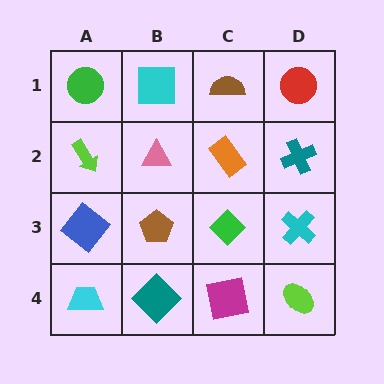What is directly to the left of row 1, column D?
A brown semicircle.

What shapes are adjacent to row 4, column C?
A green diamond (row 3, column C), a teal diamond (row 4, column B), a lime ellipse (row 4, column D).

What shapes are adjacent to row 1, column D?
A teal cross (row 2, column D), a brown semicircle (row 1, column C).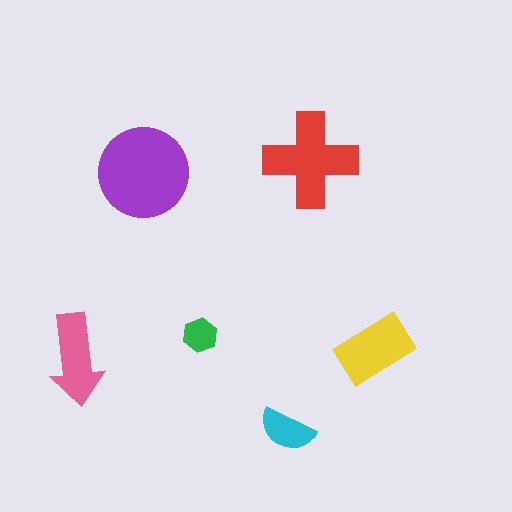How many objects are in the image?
There are 6 objects in the image.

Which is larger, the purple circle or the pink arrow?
The purple circle.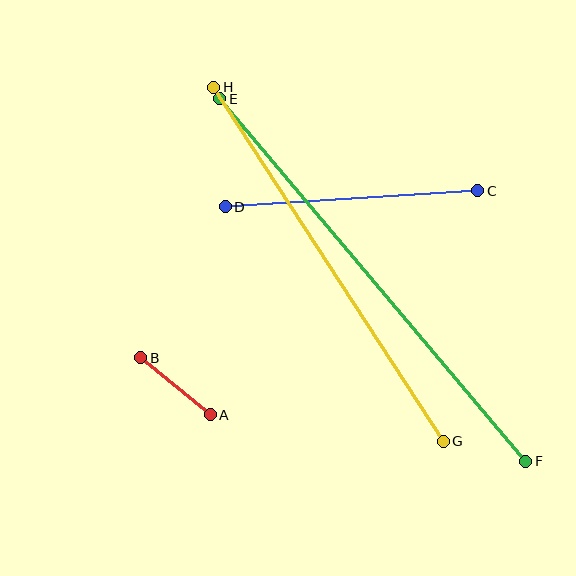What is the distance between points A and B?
The distance is approximately 90 pixels.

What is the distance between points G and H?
The distance is approximately 422 pixels.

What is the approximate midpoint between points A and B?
The midpoint is at approximately (176, 386) pixels.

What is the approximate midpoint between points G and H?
The midpoint is at approximately (329, 264) pixels.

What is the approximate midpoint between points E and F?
The midpoint is at approximately (373, 280) pixels.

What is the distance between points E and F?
The distance is approximately 475 pixels.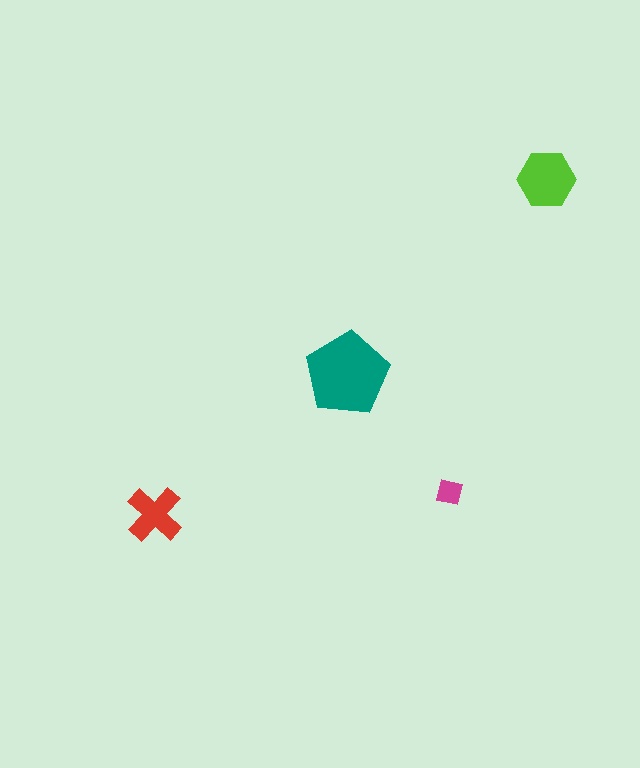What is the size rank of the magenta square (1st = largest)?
4th.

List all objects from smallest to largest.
The magenta square, the red cross, the lime hexagon, the teal pentagon.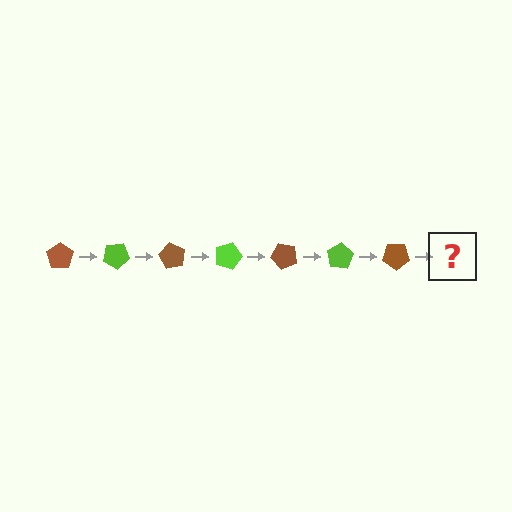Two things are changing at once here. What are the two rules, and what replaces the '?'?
The two rules are that it rotates 30 degrees each step and the color cycles through brown and lime. The '?' should be a lime pentagon, rotated 210 degrees from the start.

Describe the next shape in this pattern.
It should be a lime pentagon, rotated 210 degrees from the start.